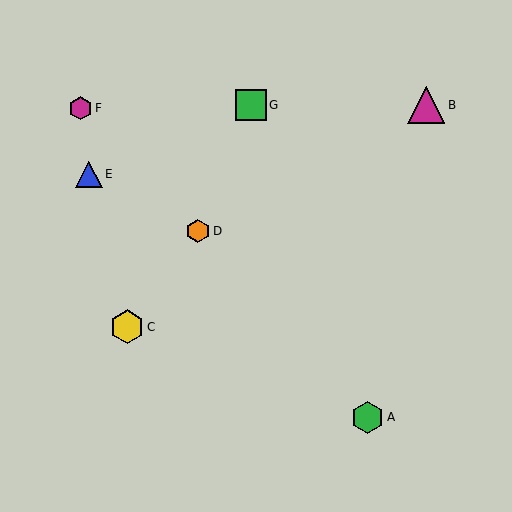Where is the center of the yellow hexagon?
The center of the yellow hexagon is at (127, 327).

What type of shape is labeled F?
Shape F is a magenta hexagon.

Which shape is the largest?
The magenta triangle (labeled B) is the largest.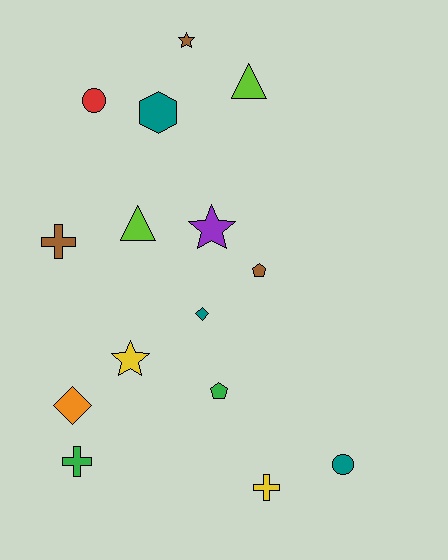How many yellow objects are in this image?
There are 2 yellow objects.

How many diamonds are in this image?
There are 2 diamonds.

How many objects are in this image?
There are 15 objects.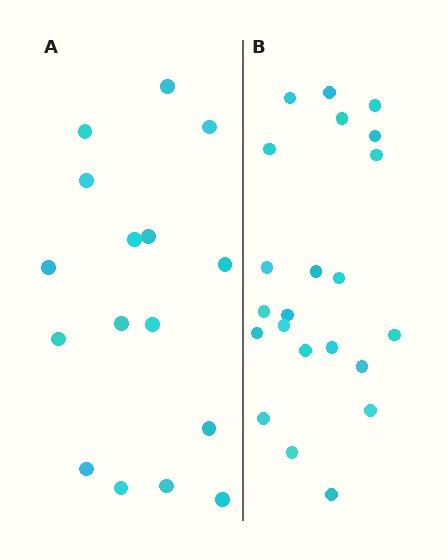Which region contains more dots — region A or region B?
Region B (the right region) has more dots.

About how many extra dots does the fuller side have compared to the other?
Region B has about 6 more dots than region A.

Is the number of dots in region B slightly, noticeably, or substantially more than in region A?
Region B has noticeably more, but not dramatically so. The ratio is roughly 1.4 to 1.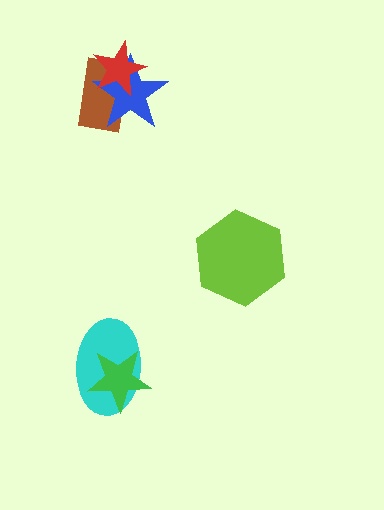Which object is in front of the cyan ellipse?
The green star is in front of the cyan ellipse.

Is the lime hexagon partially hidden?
No, no other shape covers it.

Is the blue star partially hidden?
Yes, it is partially covered by another shape.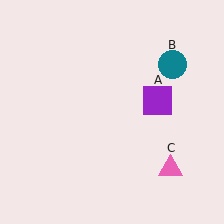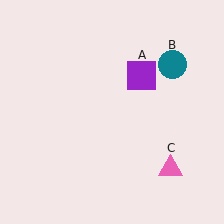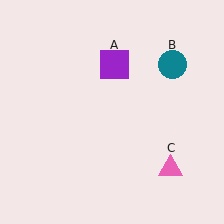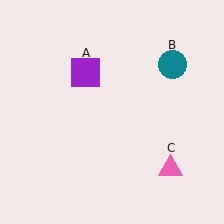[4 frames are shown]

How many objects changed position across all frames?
1 object changed position: purple square (object A).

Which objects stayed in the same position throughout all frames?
Teal circle (object B) and pink triangle (object C) remained stationary.